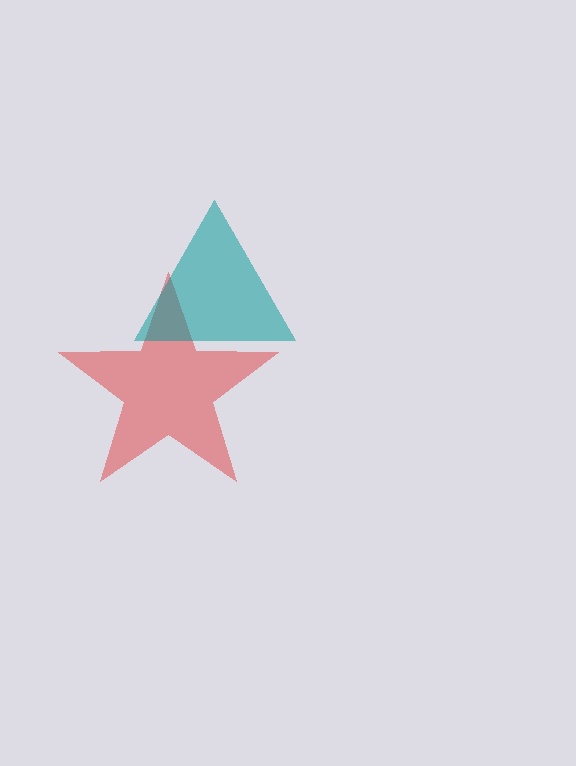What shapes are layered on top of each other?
The layered shapes are: a red star, a teal triangle.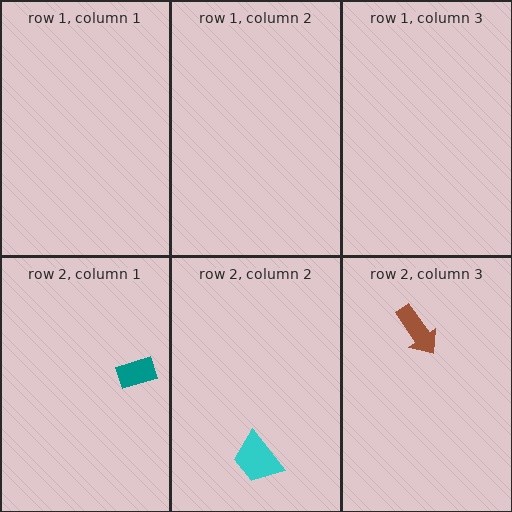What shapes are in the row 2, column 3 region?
The brown arrow.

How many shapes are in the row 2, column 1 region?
1.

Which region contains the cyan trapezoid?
The row 2, column 2 region.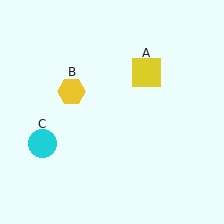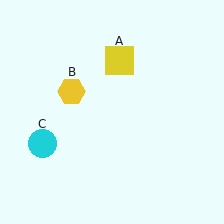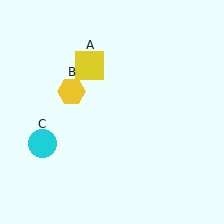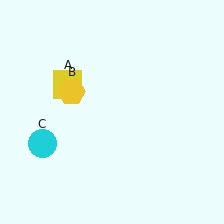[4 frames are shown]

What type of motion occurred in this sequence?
The yellow square (object A) rotated counterclockwise around the center of the scene.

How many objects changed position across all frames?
1 object changed position: yellow square (object A).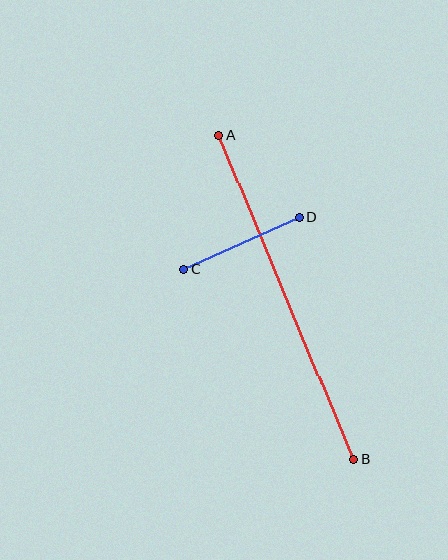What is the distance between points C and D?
The distance is approximately 127 pixels.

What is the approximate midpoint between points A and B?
The midpoint is at approximately (286, 298) pixels.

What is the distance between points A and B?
The distance is approximately 351 pixels.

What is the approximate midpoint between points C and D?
The midpoint is at approximately (241, 243) pixels.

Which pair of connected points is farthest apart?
Points A and B are farthest apart.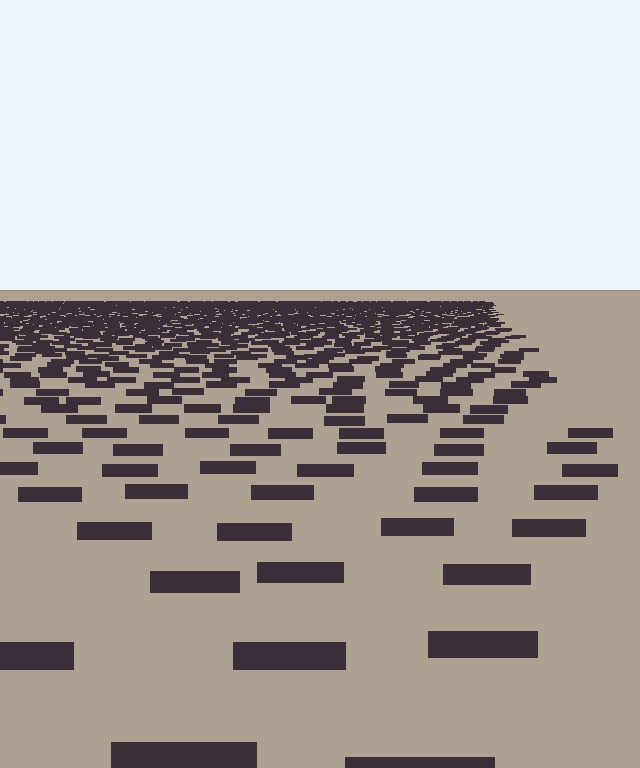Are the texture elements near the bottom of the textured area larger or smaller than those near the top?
Larger. Near the bottom, elements are closer to the viewer and appear at a bigger on-screen size.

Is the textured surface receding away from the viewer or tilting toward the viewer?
The surface is receding away from the viewer. Texture elements get smaller and denser toward the top.